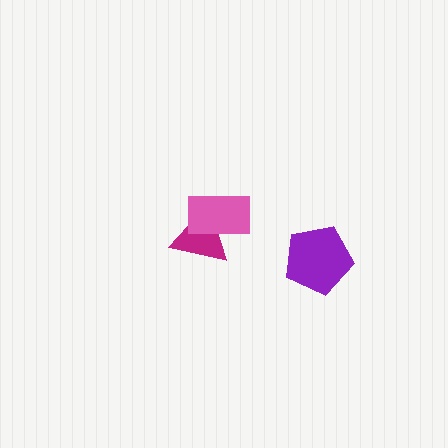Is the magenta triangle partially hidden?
Yes, it is partially covered by another shape.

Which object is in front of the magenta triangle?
The pink rectangle is in front of the magenta triangle.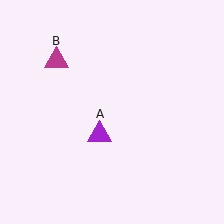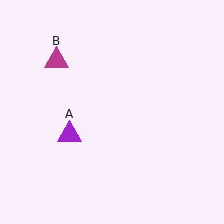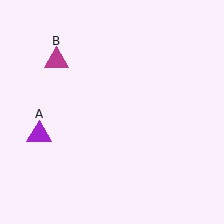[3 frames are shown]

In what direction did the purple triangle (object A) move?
The purple triangle (object A) moved left.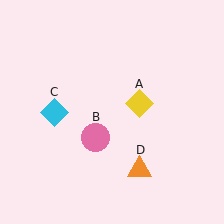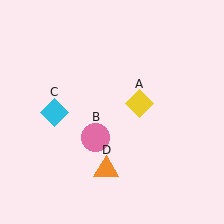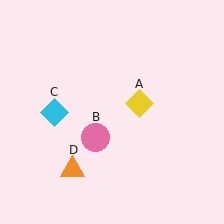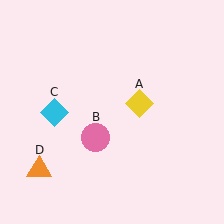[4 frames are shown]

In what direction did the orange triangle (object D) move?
The orange triangle (object D) moved left.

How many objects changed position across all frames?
1 object changed position: orange triangle (object D).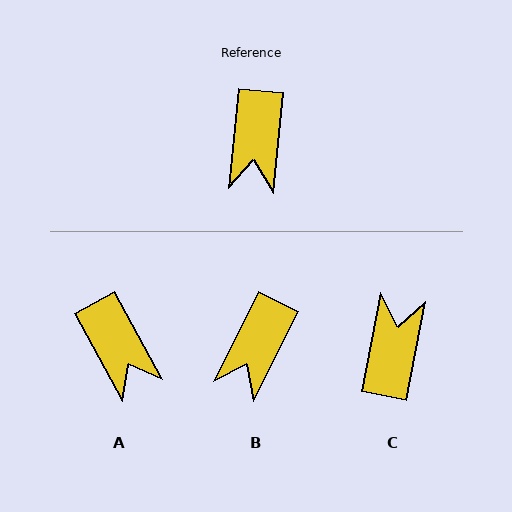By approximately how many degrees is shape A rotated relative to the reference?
Approximately 35 degrees counter-clockwise.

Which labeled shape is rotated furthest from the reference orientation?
C, about 175 degrees away.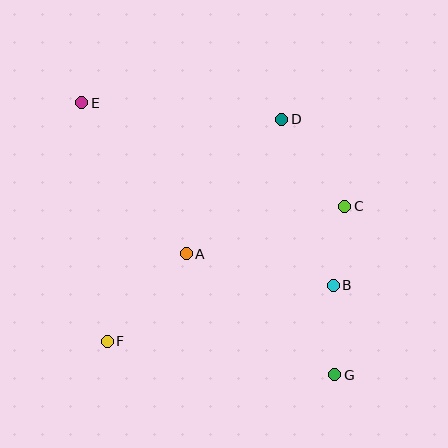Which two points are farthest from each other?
Points E and G are farthest from each other.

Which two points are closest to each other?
Points B and C are closest to each other.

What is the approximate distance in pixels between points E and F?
The distance between E and F is approximately 240 pixels.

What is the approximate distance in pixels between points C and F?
The distance between C and F is approximately 273 pixels.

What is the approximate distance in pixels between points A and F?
The distance between A and F is approximately 118 pixels.